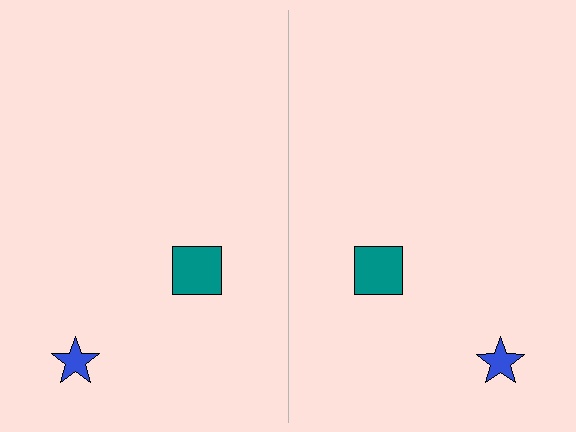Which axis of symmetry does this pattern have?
The pattern has a vertical axis of symmetry running through the center of the image.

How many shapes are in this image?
There are 4 shapes in this image.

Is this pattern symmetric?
Yes, this pattern has bilateral (reflection) symmetry.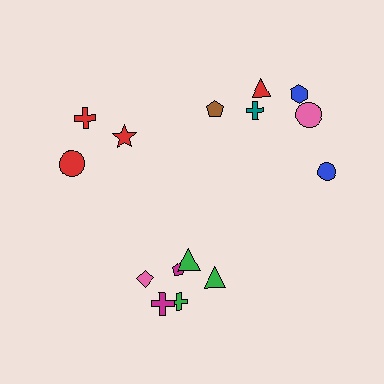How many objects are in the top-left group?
There are 3 objects.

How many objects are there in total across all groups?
There are 15 objects.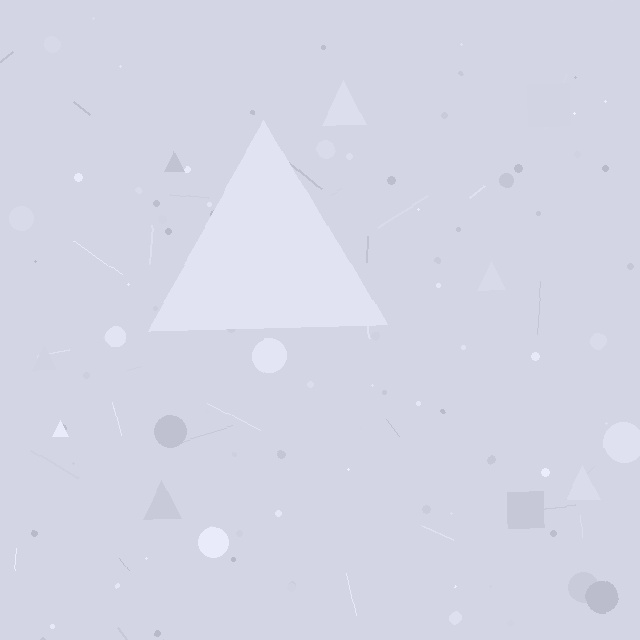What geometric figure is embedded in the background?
A triangle is embedded in the background.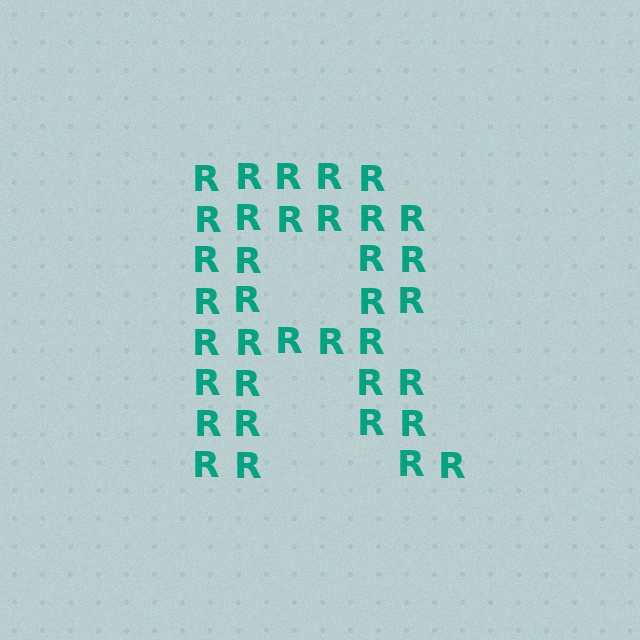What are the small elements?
The small elements are letter R's.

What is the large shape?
The large shape is the letter R.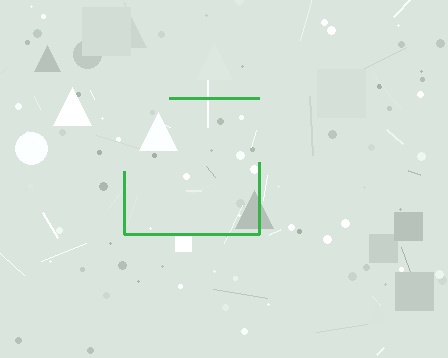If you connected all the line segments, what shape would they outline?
They would outline a square.